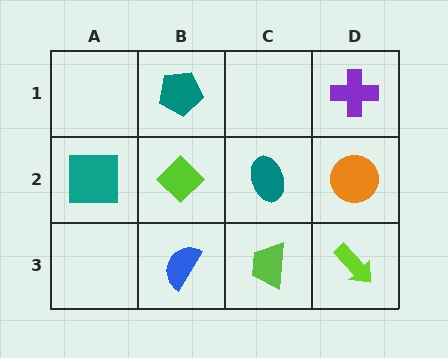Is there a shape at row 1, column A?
No, that cell is empty.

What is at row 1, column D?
A purple cross.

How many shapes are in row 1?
2 shapes.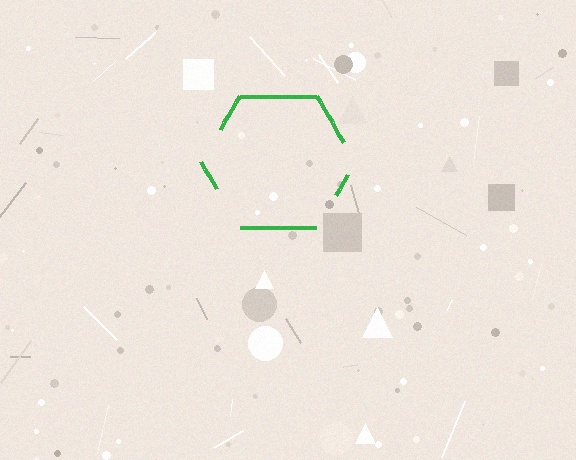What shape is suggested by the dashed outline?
The dashed outline suggests a hexagon.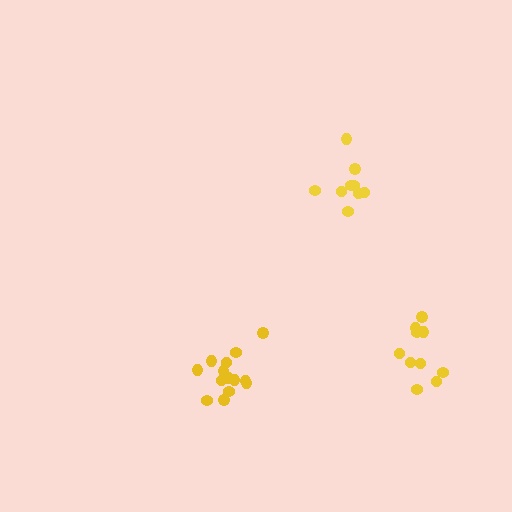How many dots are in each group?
Group 1: 14 dots, Group 2: 10 dots, Group 3: 9 dots (33 total).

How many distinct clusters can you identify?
There are 3 distinct clusters.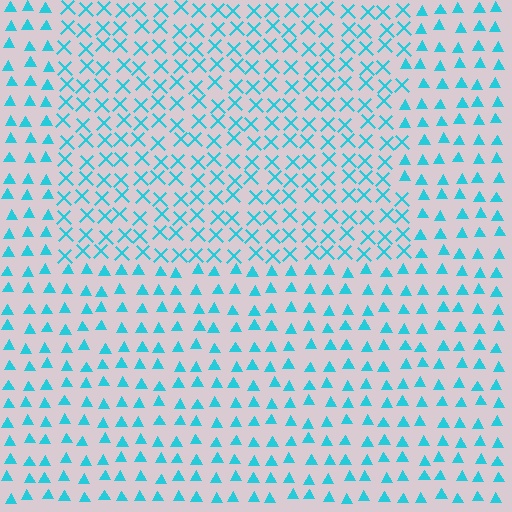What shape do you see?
I see a rectangle.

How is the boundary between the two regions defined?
The boundary is defined by a change in element shape: X marks inside vs. triangles outside. All elements share the same color and spacing.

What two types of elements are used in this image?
The image uses X marks inside the rectangle region and triangles outside it.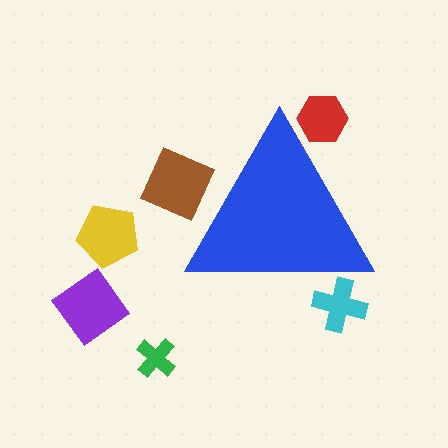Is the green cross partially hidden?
No, the green cross is fully visible.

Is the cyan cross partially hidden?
Yes, the cyan cross is partially hidden behind the blue triangle.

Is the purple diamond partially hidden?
No, the purple diamond is fully visible.